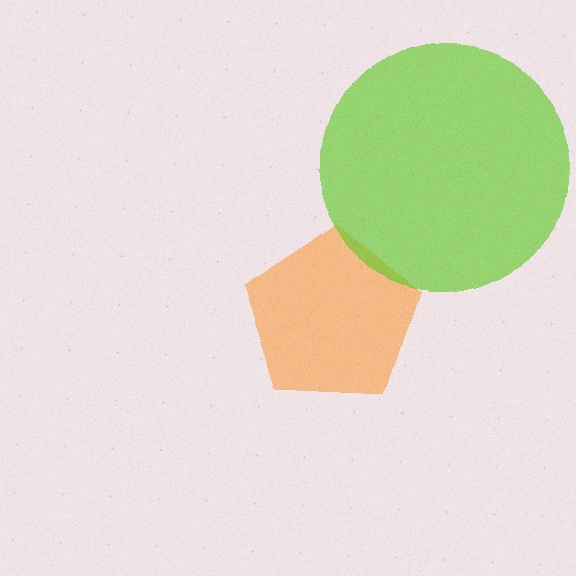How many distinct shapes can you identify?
There are 2 distinct shapes: an orange pentagon, a lime circle.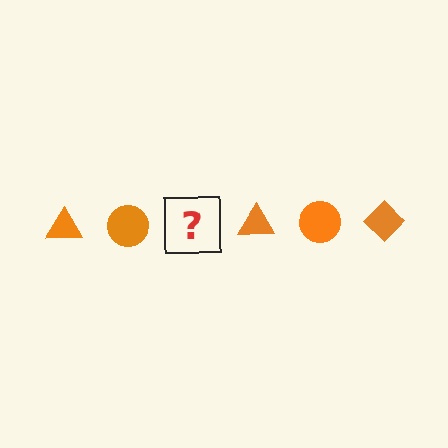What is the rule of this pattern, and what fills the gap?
The rule is that the pattern cycles through triangle, circle, diamond shapes in orange. The gap should be filled with an orange diamond.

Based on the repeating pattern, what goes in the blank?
The blank should be an orange diamond.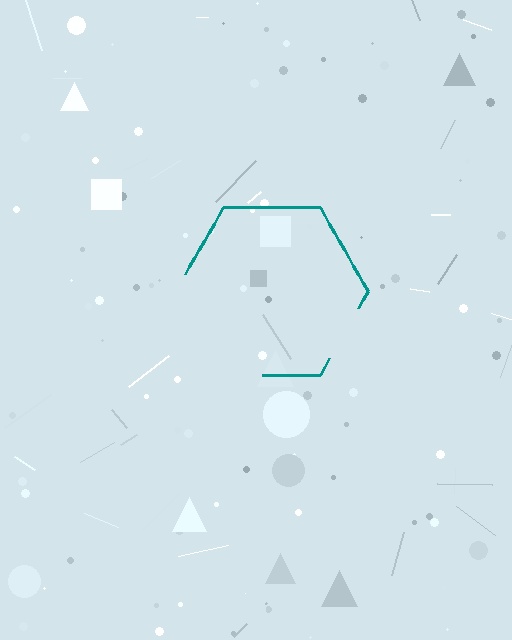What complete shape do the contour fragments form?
The contour fragments form a hexagon.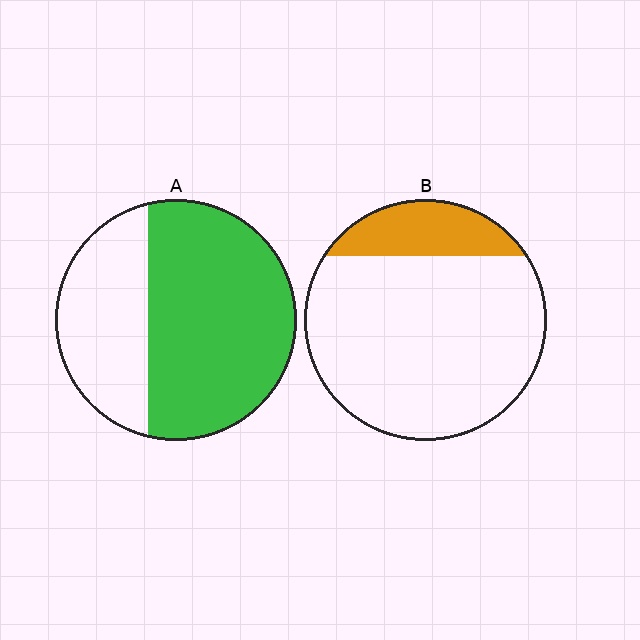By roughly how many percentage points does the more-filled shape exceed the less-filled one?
By roughly 45 percentage points (A over B).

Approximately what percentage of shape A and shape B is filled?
A is approximately 65% and B is approximately 20%.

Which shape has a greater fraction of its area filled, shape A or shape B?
Shape A.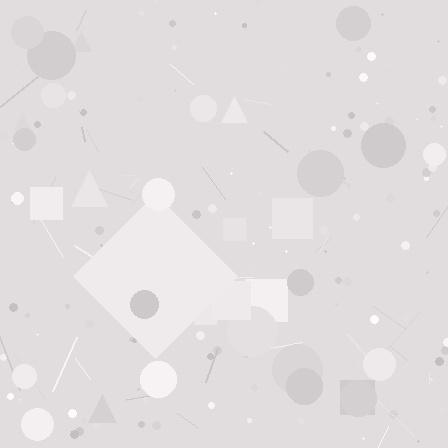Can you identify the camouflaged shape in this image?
The camouflaged shape is a diamond.